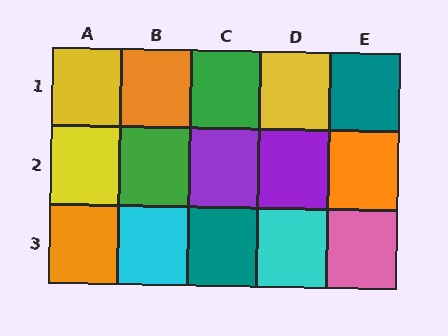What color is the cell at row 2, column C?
Purple.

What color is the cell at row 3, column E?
Pink.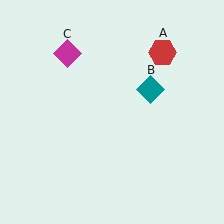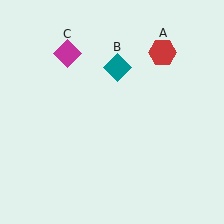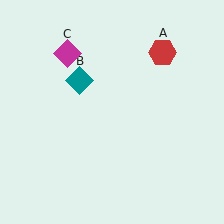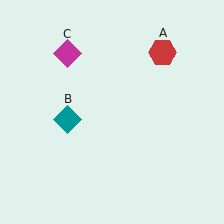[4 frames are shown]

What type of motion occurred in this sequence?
The teal diamond (object B) rotated counterclockwise around the center of the scene.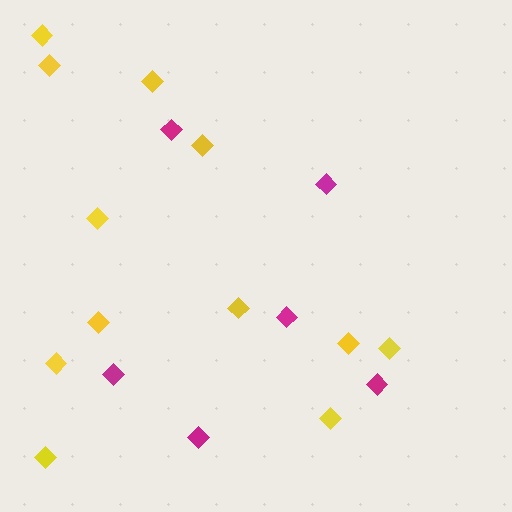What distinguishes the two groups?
There are 2 groups: one group of yellow diamonds (12) and one group of magenta diamonds (6).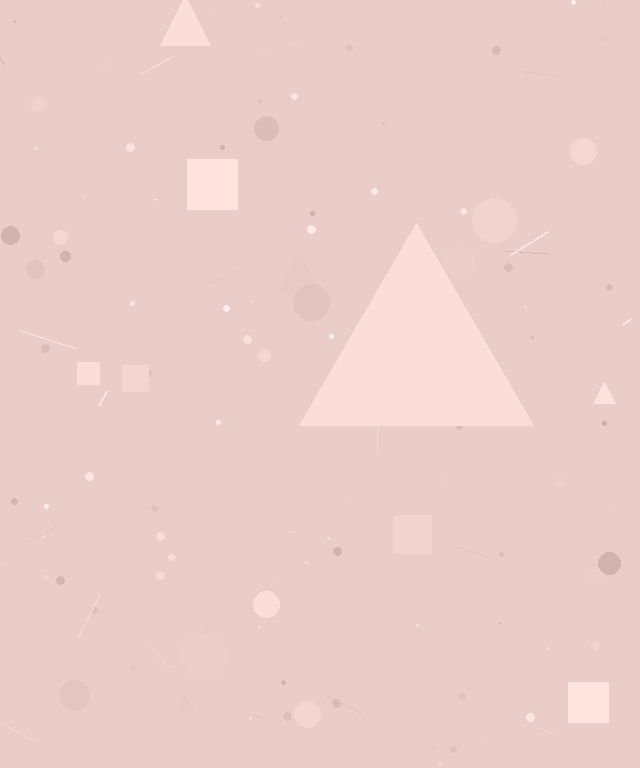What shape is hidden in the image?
A triangle is hidden in the image.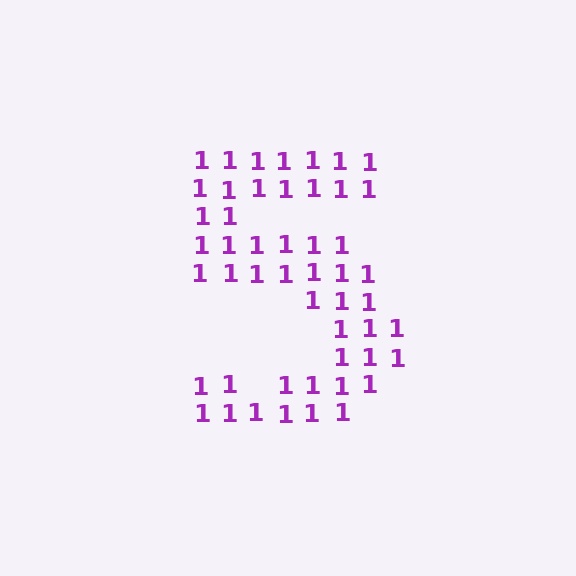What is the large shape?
The large shape is the digit 5.